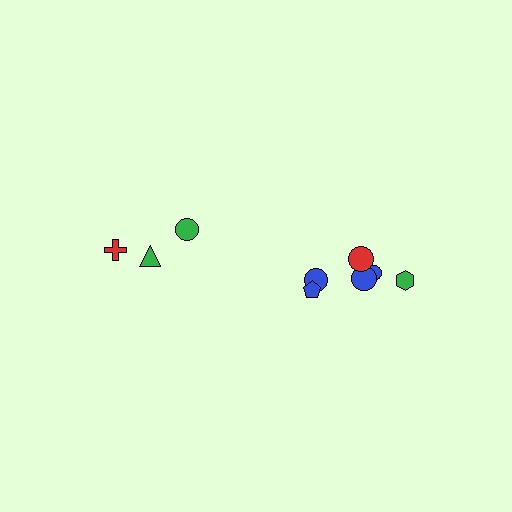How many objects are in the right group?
There are 6 objects.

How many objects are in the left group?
There are 3 objects.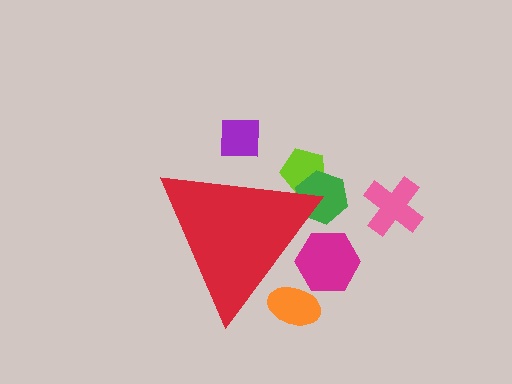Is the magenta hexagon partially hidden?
Yes, the magenta hexagon is partially hidden behind the red triangle.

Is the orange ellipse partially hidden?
Yes, the orange ellipse is partially hidden behind the red triangle.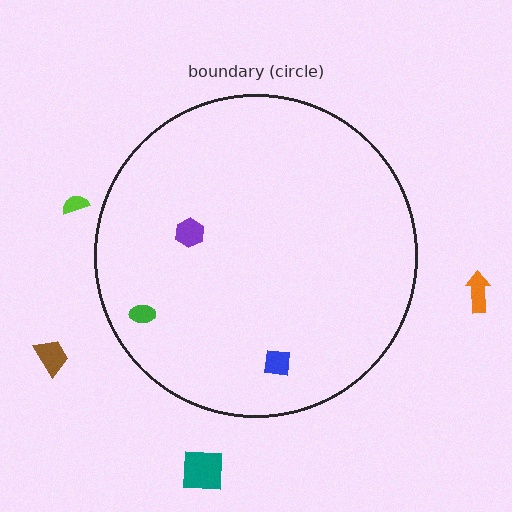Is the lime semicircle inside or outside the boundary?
Outside.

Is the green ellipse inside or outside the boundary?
Inside.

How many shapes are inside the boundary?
3 inside, 4 outside.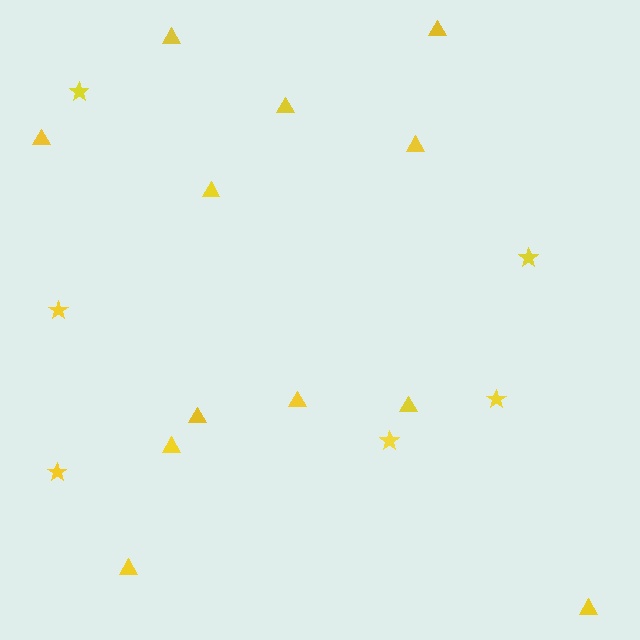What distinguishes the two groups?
There are 2 groups: one group of triangles (12) and one group of stars (6).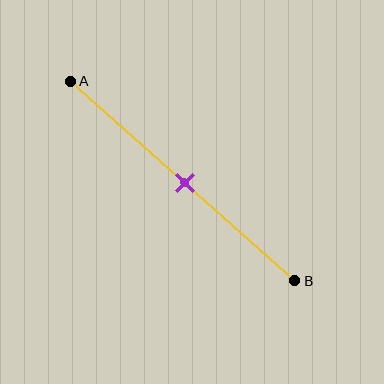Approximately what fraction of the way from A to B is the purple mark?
The purple mark is approximately 50% of the way from A to B.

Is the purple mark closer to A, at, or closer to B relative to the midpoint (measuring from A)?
The purple mark is approximately at the midpoint of segment AB.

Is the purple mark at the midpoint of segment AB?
Yes, the mark is approximately at the midpoint.